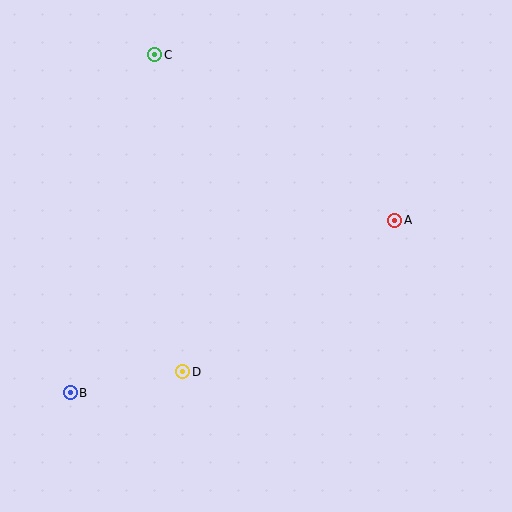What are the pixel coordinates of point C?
Point C is at (155, 55).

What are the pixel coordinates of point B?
Point B is at (70, 393).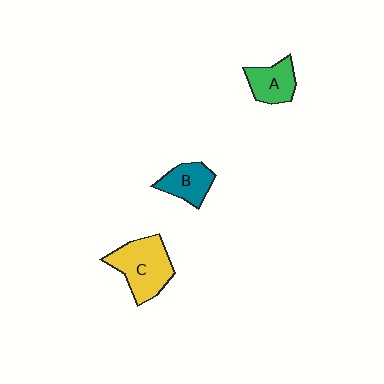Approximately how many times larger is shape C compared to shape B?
Approximately 1.7 times.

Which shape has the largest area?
Shape C (yellow).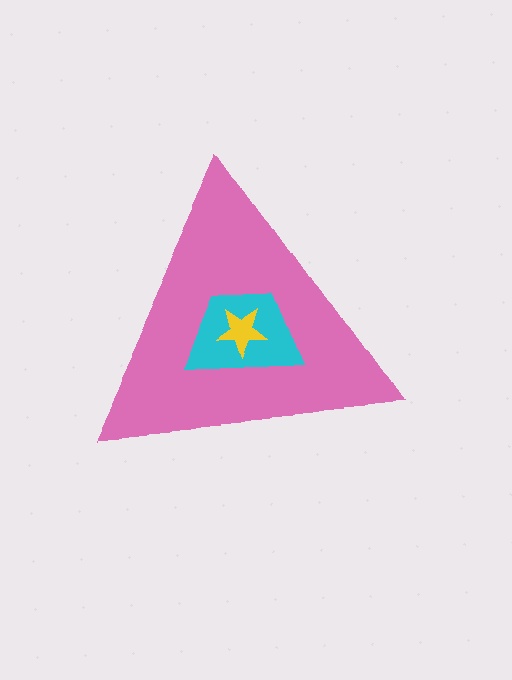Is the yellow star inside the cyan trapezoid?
Yes.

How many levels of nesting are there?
3.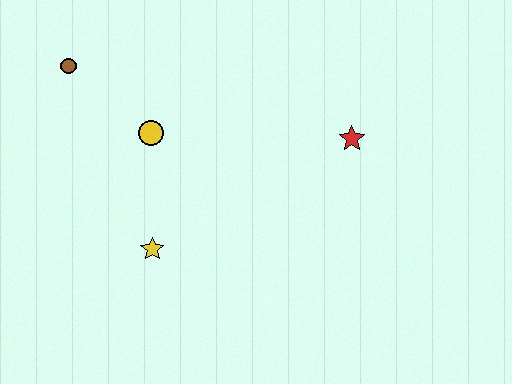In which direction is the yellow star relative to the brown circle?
The yellow star is below the brown circle.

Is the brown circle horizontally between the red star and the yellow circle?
No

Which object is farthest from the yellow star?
The red star is farthest from the yellow star.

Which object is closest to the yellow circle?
The brown circle is closest to the yellow circle.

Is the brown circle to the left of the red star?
Yes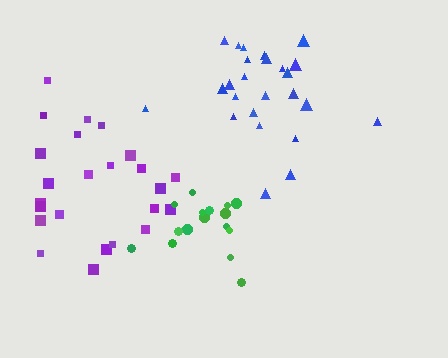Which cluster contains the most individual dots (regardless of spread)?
Blue (25).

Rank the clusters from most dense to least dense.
green, blue, purple.